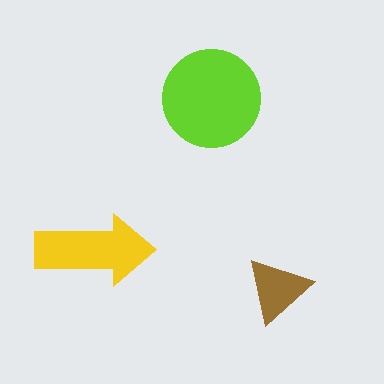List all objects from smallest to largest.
The brown triangle, the yellow arrow, the lime circle.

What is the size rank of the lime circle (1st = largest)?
1st.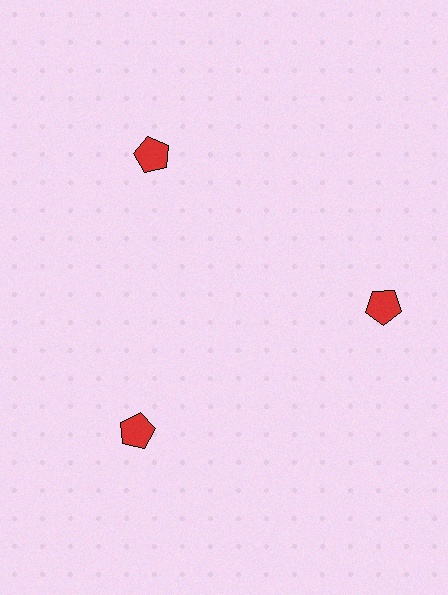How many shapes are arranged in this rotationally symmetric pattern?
There are 3 shapes, arranged in 3 groups of 1.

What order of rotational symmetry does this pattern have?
This pattern has 3-fold rotational symmetry.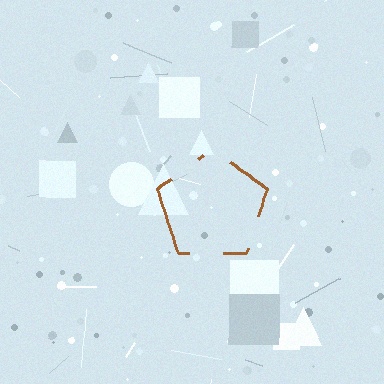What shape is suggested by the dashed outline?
The dashed outline suggests a pentagon.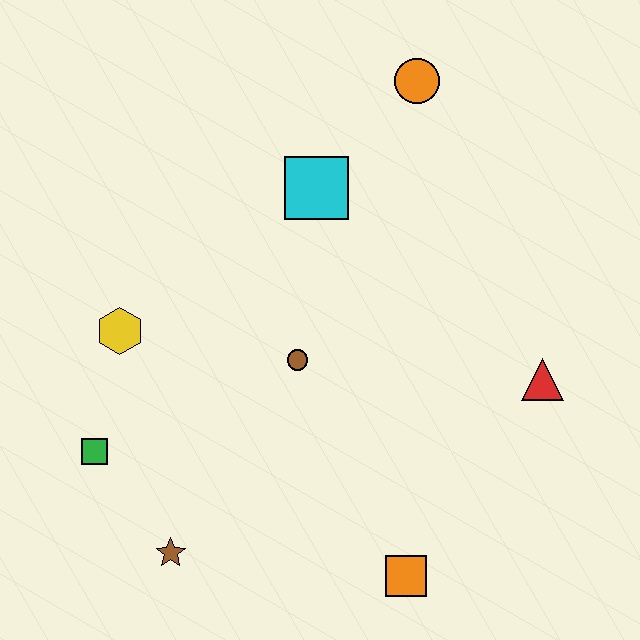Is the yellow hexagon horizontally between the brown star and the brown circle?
No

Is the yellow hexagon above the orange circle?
No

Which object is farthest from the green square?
The orange circle is farthest from the green square.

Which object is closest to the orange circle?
The cyan square is closest to the orange circle.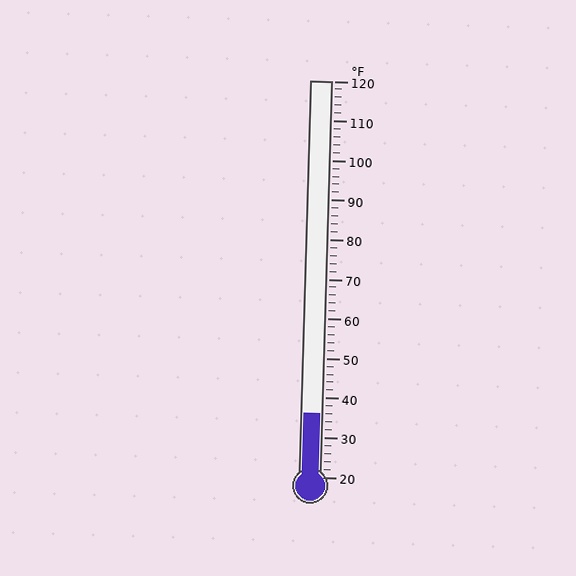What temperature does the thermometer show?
The thermometer shows approximately 36°F.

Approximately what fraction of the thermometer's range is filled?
The thermometer is filled to approximately 15% of its range.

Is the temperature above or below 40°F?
The temperature is below 40°F.